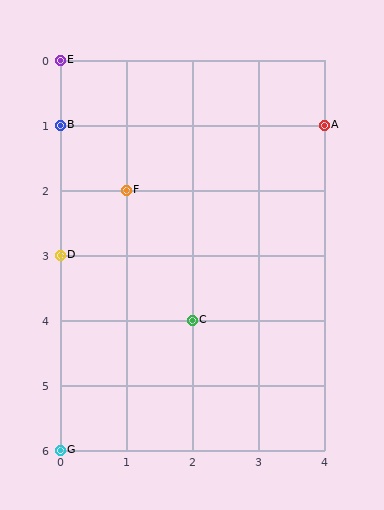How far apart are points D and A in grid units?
Points D and A are 4 columns and 2 rows apart (about 4.5 grid units diagonally).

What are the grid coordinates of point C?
Point C is at grid coordinates (2, 4).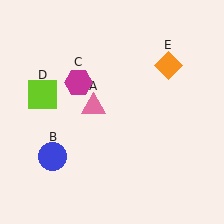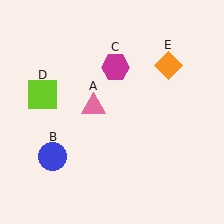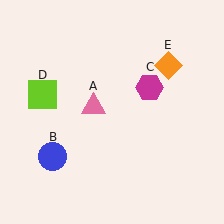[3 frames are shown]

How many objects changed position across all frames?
1 object changed position: magenta hexagon (object C).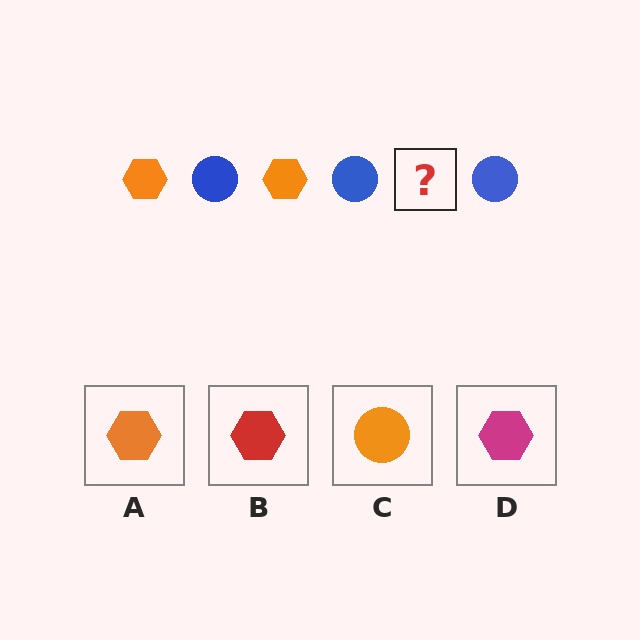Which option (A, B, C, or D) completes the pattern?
A.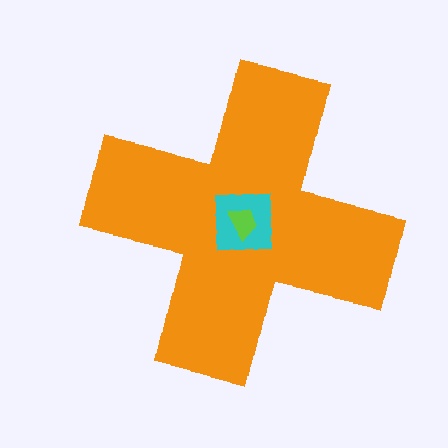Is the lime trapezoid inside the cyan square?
Yes.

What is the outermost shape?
The orange cross.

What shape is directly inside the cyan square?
The lime trapezoid.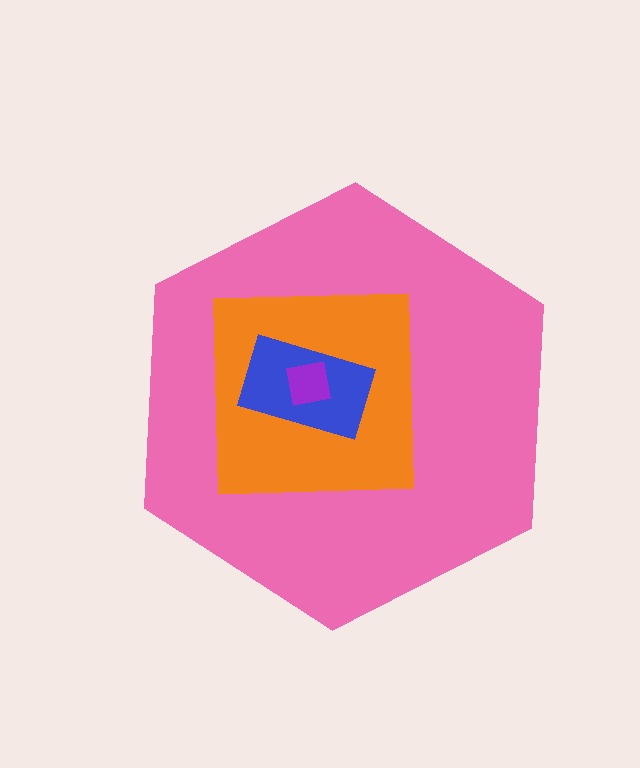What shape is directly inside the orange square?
The blue rectangle.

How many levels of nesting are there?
4.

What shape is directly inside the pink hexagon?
The orange square.